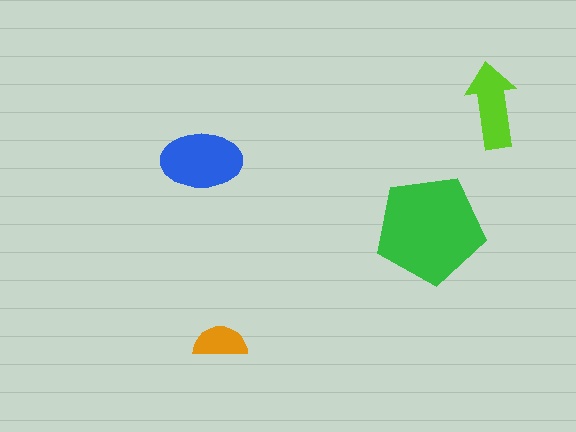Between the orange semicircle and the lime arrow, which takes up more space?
The lime arrow.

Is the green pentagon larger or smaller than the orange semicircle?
Larger.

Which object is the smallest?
The orange semicircle.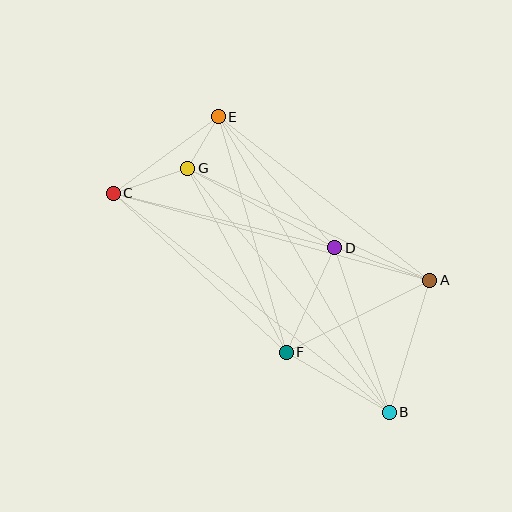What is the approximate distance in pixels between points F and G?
The distance between F and G is approximately 208 pixels.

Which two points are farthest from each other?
Points B and C are farthest from each other.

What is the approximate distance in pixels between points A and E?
The distance between A and E is approximately 267 pixels.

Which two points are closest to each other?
Points E and G are closest to each other.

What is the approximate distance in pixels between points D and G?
The distance between D and G is approximately 167 pixels.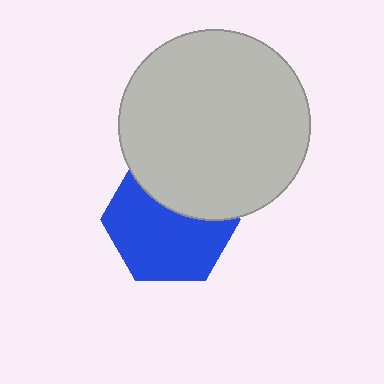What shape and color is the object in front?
The object in front is a light gray circle.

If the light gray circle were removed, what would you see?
You would see the complete blue hexagon.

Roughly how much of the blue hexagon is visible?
About half of it is visible (roughly 64%).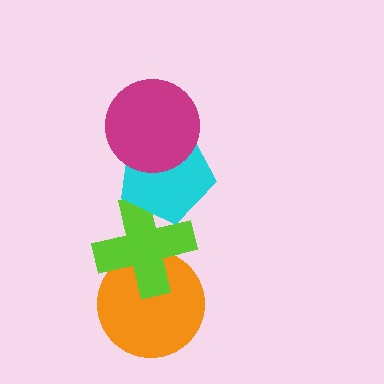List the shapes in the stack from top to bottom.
From top to bottom: the magenta circle, the cyan pentagon, the lime cross, the orange circle.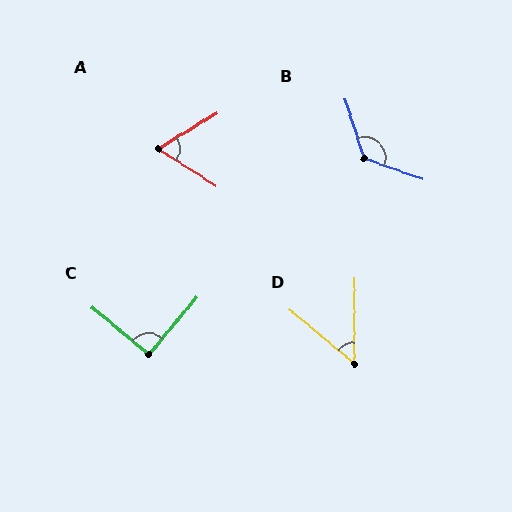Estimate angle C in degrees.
Approximately 90 degrees.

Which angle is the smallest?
D, at approximately 50 degrees.